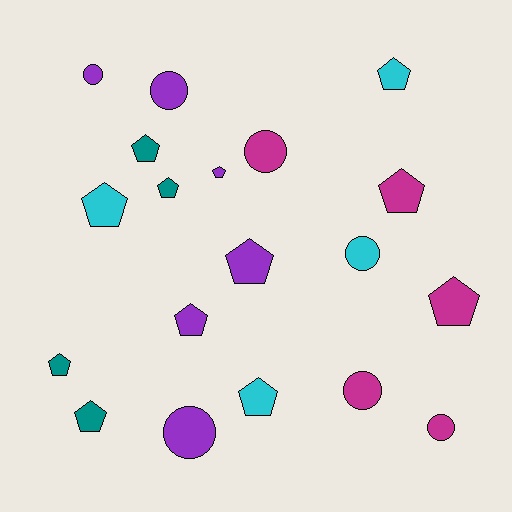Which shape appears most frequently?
Pentagon, with 12 objects.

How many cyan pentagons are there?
There are 3 cyan pentagons.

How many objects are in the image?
There are 19 objects.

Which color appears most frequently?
Purple, with 6 objects.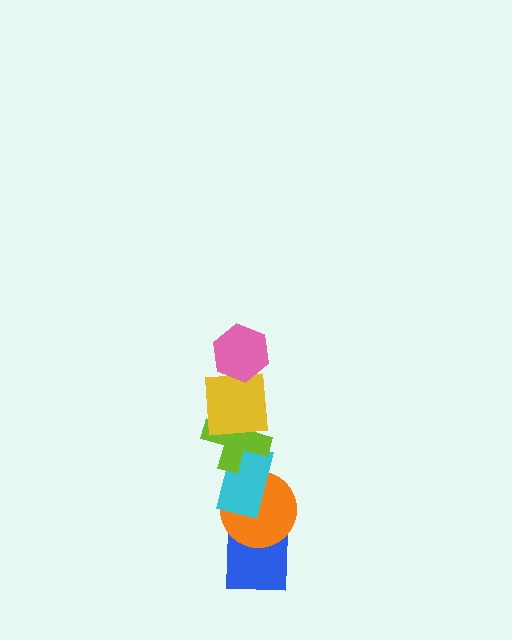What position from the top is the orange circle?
The orange circle is 5th from the top.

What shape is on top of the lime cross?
The yellow square is on top of the lime cross.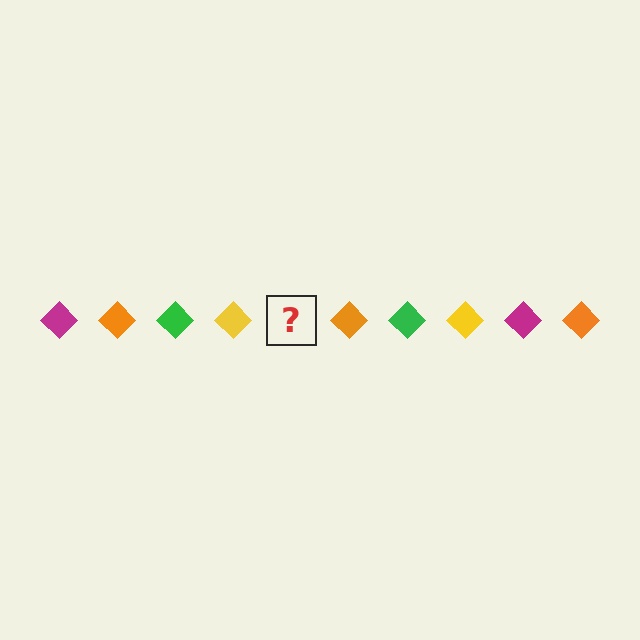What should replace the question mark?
The question mark should be replaced with a magenta diamond.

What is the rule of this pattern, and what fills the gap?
The rule is that the pattern cycles through magenta, orange, green, yellow diamonds. The gap should be filled with a magenta diamond.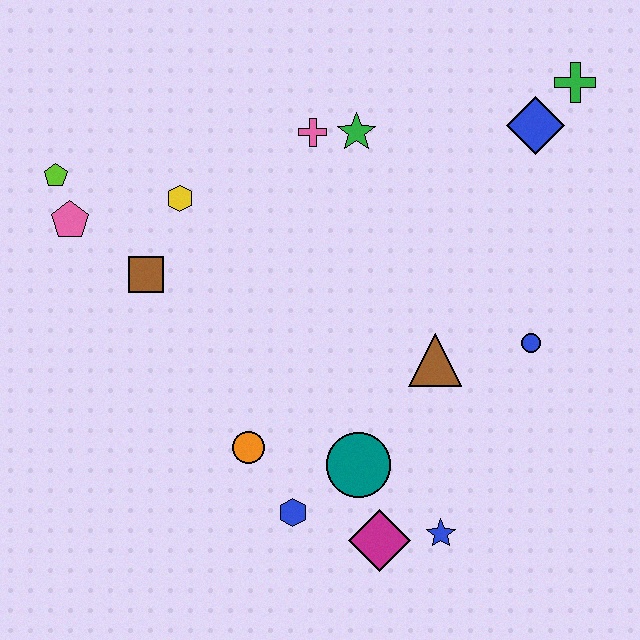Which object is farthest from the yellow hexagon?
The blue star is farthest from the yellow hexagon.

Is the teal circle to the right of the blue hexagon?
Yes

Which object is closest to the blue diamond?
The green cross is closest to the blue diamond.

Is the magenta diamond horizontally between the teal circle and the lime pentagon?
No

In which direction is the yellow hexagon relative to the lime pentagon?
The yellow hexagon is to the right of the lime pentagon.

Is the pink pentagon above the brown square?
Yes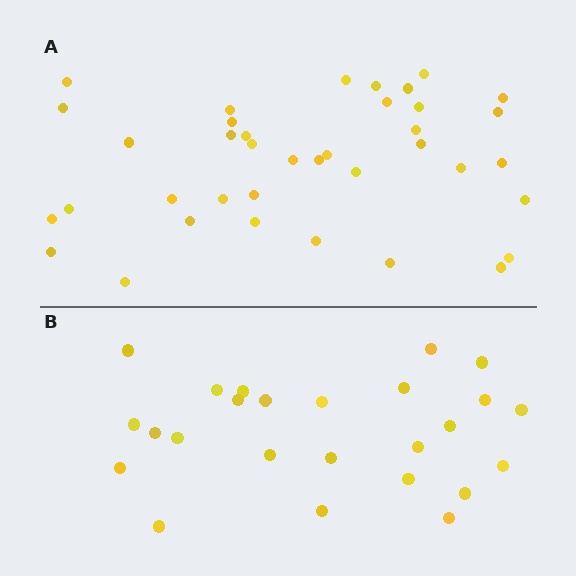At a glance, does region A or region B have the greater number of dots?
Region A (the top region) has more dots.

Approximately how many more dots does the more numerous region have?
Region A has approximately 15 more dots than region B.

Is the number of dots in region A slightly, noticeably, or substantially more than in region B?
Region A has substantially more. The ratio is roughly 1.5 to 1.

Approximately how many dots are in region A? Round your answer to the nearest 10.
About 40 dots. (The exact count is 38, which rounds to 40.)